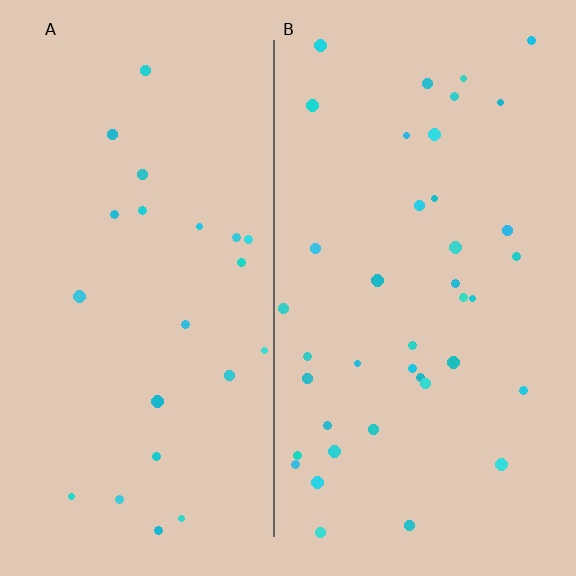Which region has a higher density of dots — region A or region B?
B (the right).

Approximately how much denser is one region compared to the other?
Approximately 1.8× — region B over region A.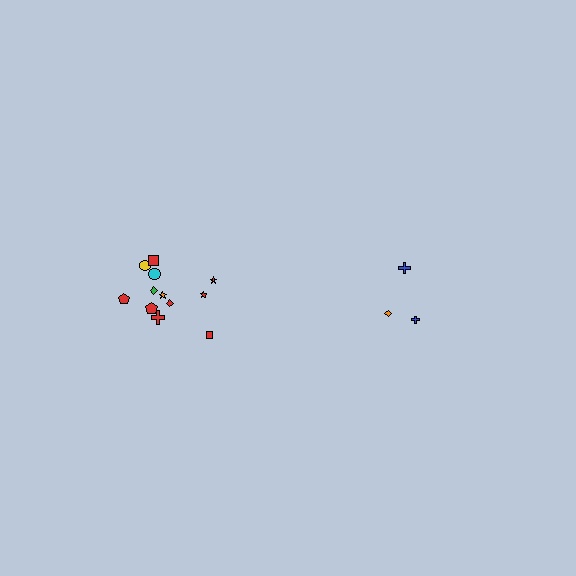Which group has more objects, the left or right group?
The left group.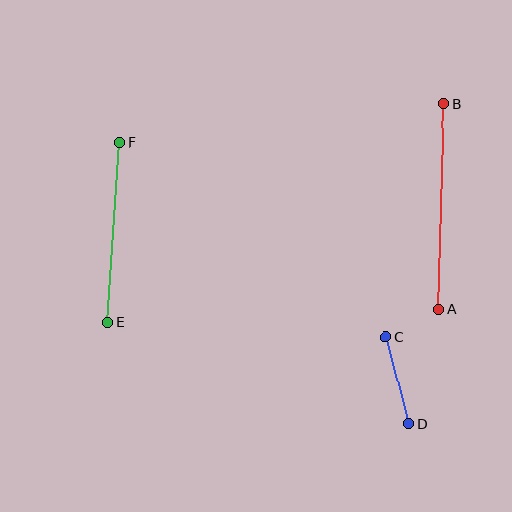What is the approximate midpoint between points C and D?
The midpoint is at approximately (397, 381) pixels.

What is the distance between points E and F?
The distance is approximately 180 pixels.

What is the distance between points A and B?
The distance is approximately 206 pixels.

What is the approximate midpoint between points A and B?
The midpoint is at approximately (441, 207) pixels.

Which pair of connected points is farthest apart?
Points A and B are farthest apart.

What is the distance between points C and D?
The distance is approximately 90 pixels.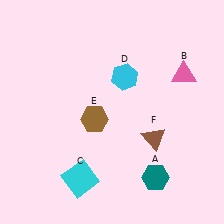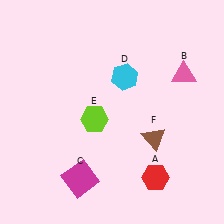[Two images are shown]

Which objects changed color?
A changed from teal to red. C changed from cyan to magenta. E changed from brown to lime.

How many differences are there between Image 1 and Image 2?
There are 3 differences between the two images.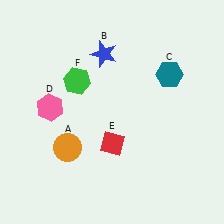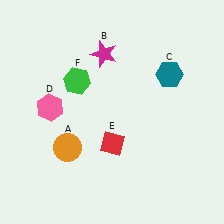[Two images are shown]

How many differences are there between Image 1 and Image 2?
There is 1 difference between the two images.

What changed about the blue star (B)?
In Image 1, B is blue. In Image 2, it changed to magenta.